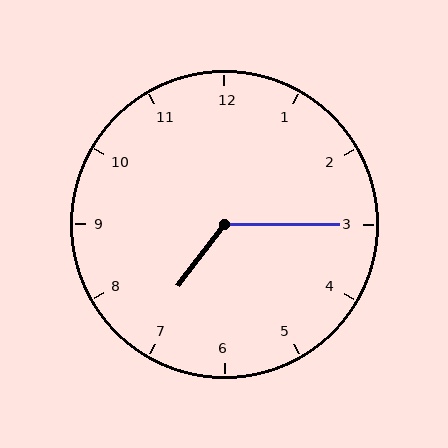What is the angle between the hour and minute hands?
Approximately 128 degrees.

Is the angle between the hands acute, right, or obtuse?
It is obtuse.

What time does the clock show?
7:15.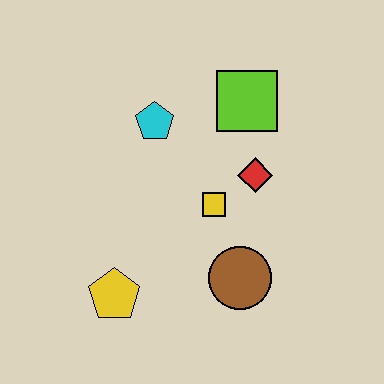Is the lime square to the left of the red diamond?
Yes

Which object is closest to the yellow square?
The red diamond is closest to the yellow square.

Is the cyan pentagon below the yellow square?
No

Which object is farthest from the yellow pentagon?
The lime square is farthest from the yellow pentagon.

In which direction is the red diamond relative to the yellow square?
The red diamond is to the right of the yellow square.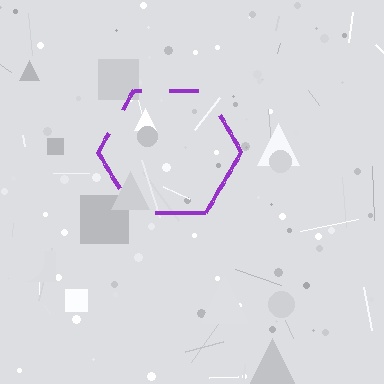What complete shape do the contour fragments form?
The contour fragments form a hexagon.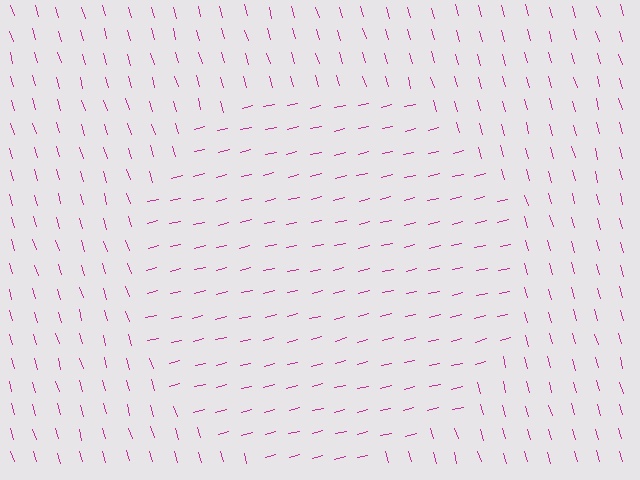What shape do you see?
I see a circle.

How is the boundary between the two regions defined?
The boundary is defined purely by a change in line orientation (approximately 87 degrees difference). All lines are the same color and thickness.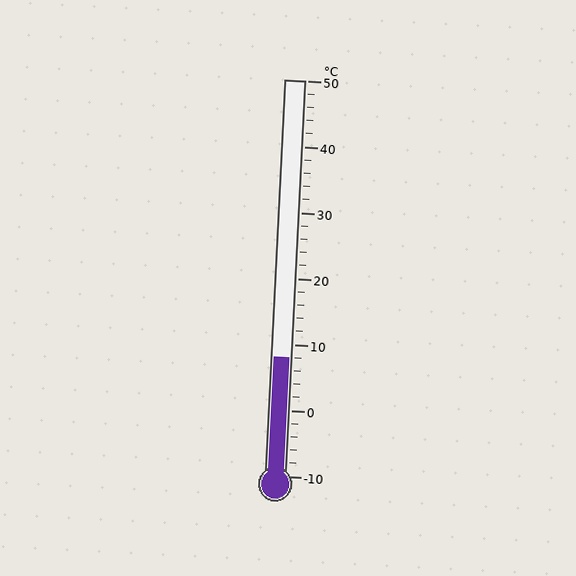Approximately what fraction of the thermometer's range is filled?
The thermometer is filled to approximately 30% of its range.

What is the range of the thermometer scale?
The thermometer scale ranges from -10°C to 50°C.